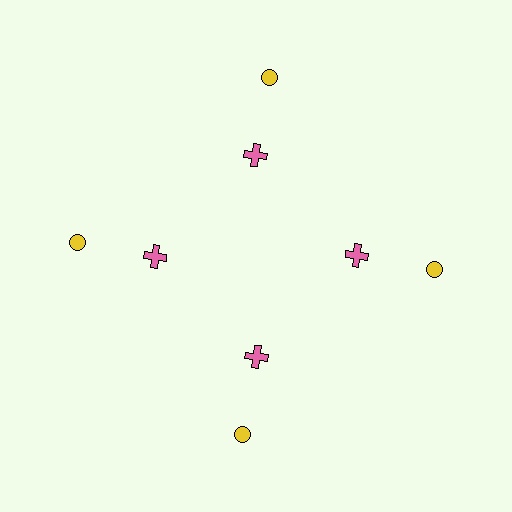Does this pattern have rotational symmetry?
Yes, this pattern has 4-fold rotational symmetry. It looks the same after rotating 90 degrees around the center.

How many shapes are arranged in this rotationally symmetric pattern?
There are 8 shapes, arranged in 4 groups of 2.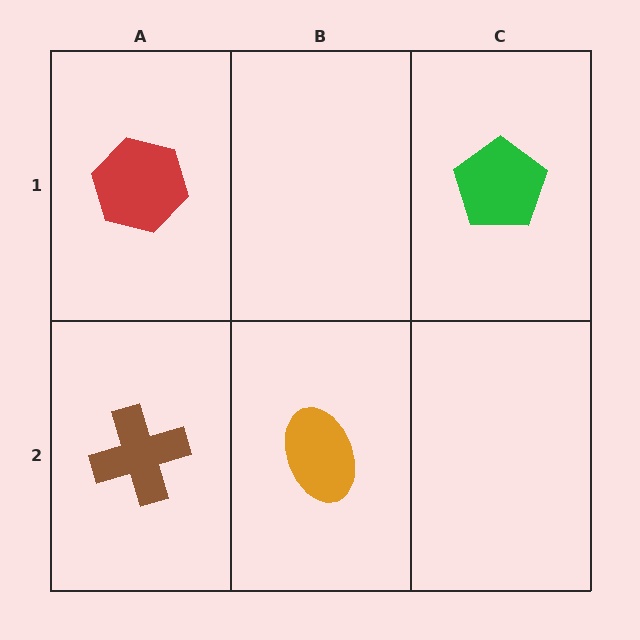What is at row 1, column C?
A green pentagon.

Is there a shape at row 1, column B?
No, that cell is empty.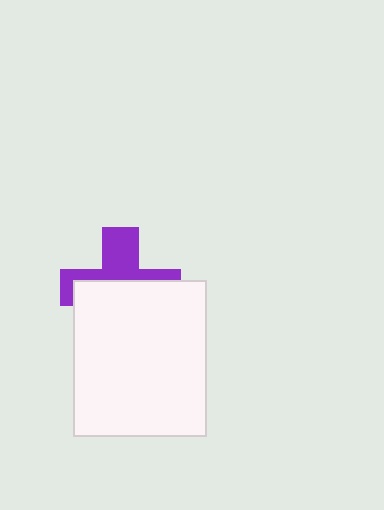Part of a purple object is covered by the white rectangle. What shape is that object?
It is a cross.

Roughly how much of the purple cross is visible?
A small part of it is visible (roughly 42%).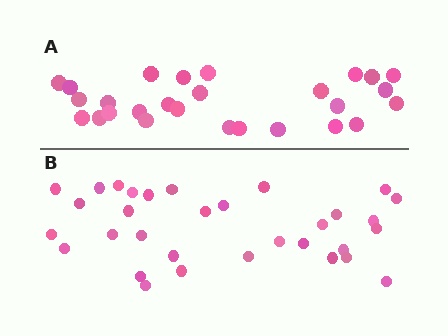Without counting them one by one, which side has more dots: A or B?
Region B (the bottom region) has more dots.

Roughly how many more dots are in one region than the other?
Region B has about 5 more dots than region A.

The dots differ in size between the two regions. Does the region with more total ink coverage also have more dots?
No. Region A has more total ink coverage because its dots are larger, but region B actually contains more individual dots. Total area can be misleading — the number of items is what matters here.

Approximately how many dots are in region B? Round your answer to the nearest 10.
About 30 dots. (The exact count is 32, which rounds to 30.)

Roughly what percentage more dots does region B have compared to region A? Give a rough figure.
About 20% more.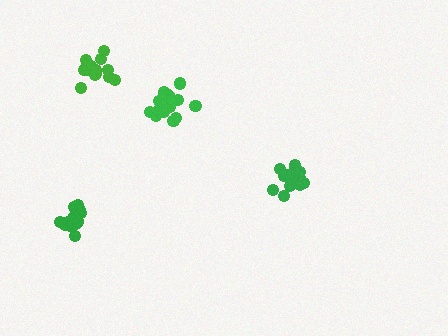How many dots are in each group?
Group 1: 15 dots, Group 2: 17 dots, Group 3: 16 dots, Group 4: 14 dots (62 total).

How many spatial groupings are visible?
There are 4 spatial groupings.